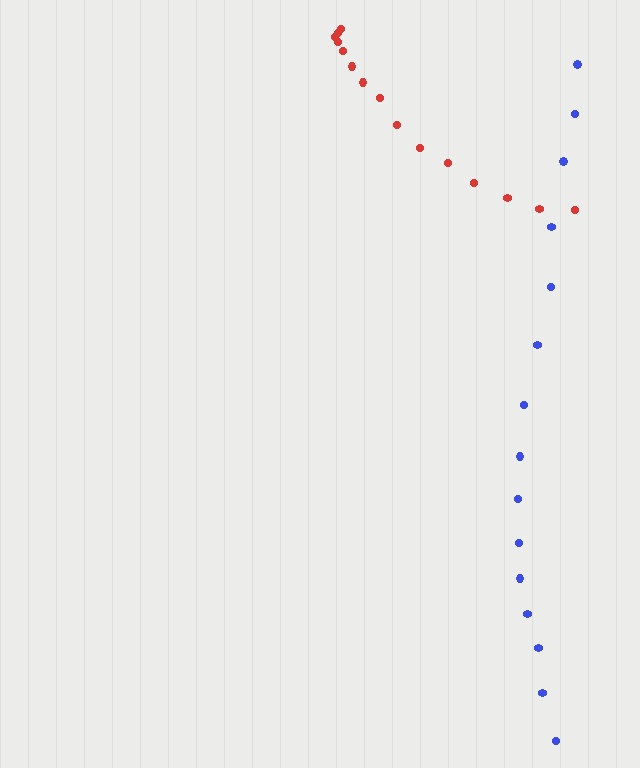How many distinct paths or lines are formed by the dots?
There are 2 distinct paths.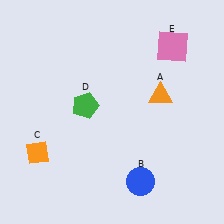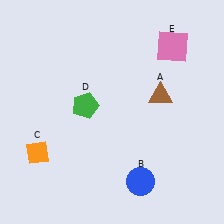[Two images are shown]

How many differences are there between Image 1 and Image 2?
There is 1 difference between the two images.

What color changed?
The triangle (A) changed from orange in Image 1 to brown in Image 2.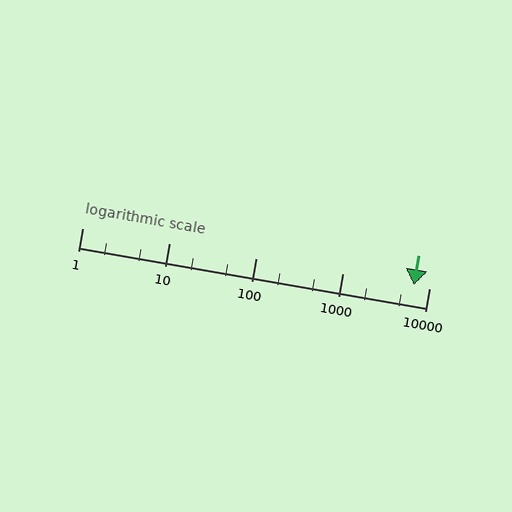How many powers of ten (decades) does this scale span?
The scale spans 4 decades, from 1 to 10000.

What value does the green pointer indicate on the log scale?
The pointer indicates approximately 6700.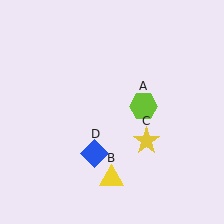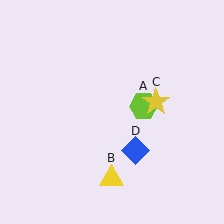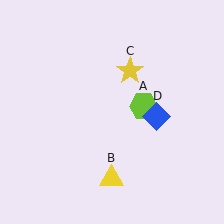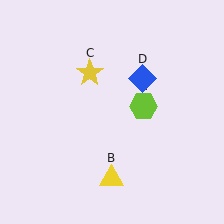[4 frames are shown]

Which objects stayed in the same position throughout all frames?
Lime hexagon (object A) and yellow triangle (object B) remained stationary.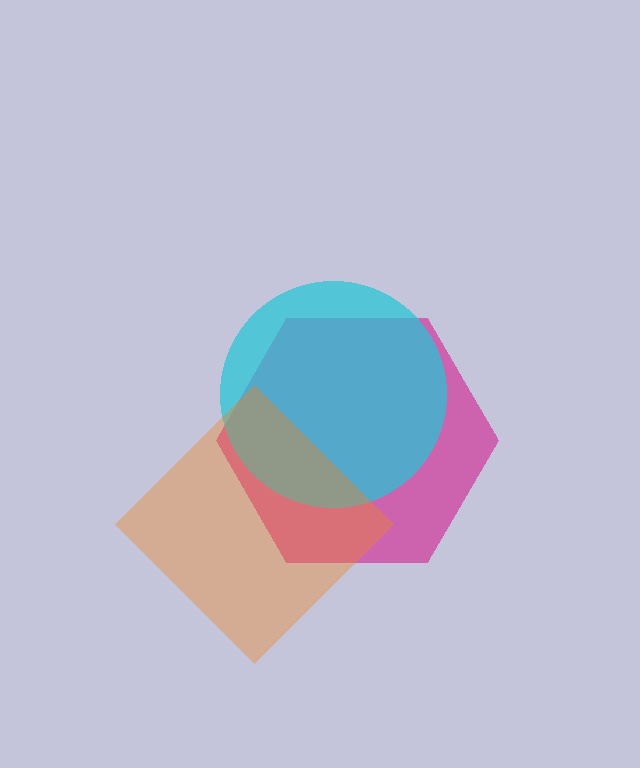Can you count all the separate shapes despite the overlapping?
Yes, there are 3 separate shapes.